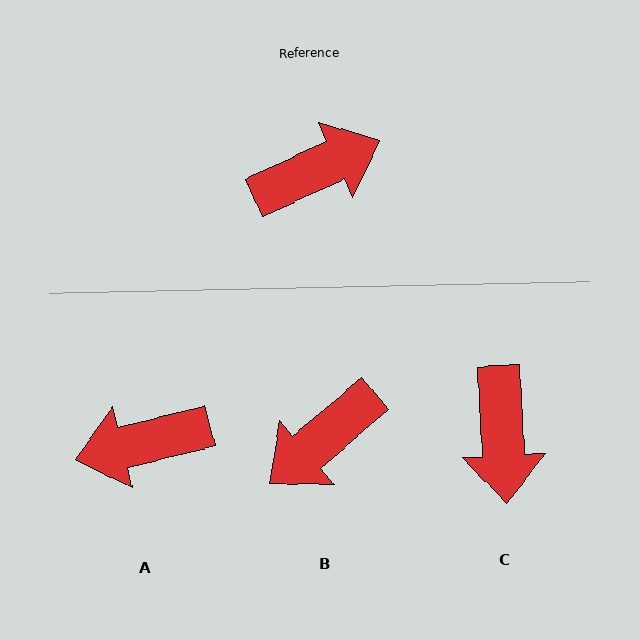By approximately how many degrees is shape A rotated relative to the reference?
Approximately 169 degrees counter-clockwise.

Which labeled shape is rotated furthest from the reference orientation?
A, about 169 degrees away.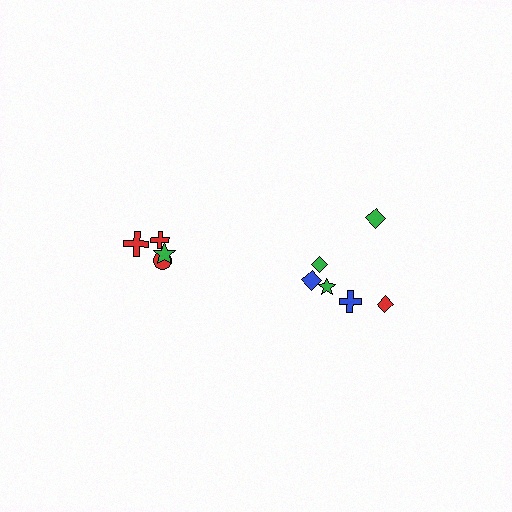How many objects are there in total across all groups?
There are 10 objects.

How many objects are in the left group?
There are 4 objects.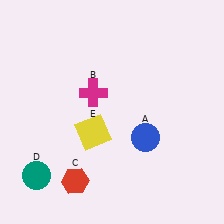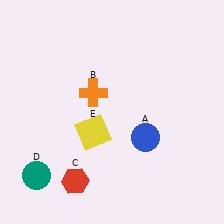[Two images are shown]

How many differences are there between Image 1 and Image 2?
There is 1 difference between the two images.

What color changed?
The cross (B) changed from magenta in Image 1 to orange in Image 2.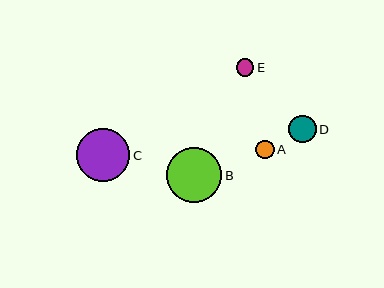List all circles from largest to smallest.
From largest to smallest: B, C, D, A, E.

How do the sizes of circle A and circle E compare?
Circle A and circle E are approximately the same size.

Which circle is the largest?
Circle B is the largest with a size of approximately 55 pixels.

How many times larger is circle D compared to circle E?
Circle D is approximately 1.6 times the size of circle E.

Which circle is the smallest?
Circle E is the smallest with a size of approximately 17 pixels.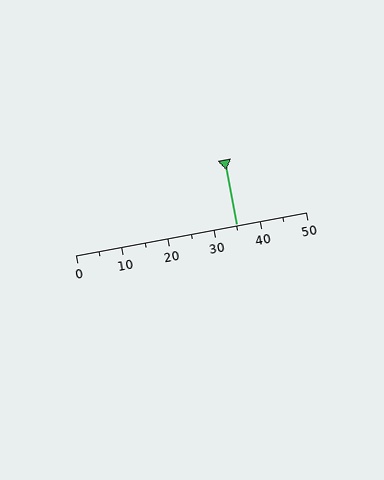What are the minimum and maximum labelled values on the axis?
The axis runs from 0 to 50.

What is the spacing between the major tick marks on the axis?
The major ticks are spaced 10 apart.